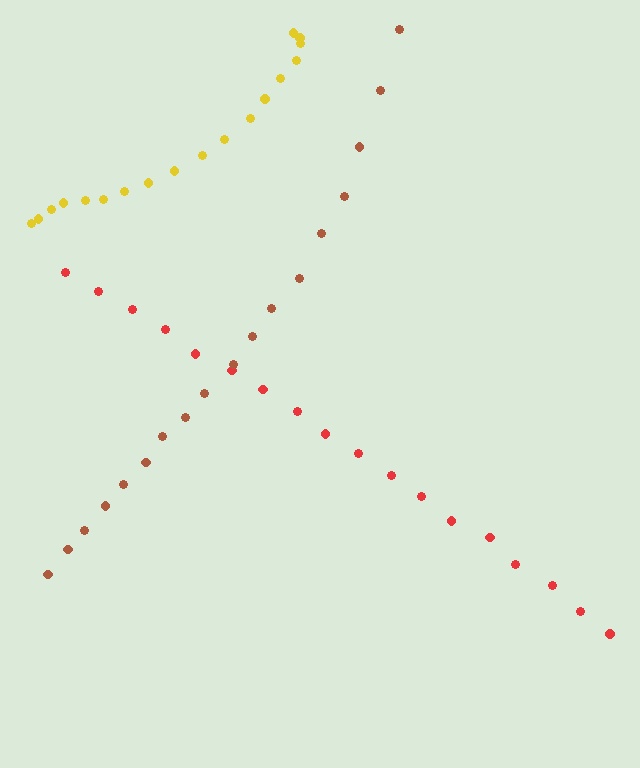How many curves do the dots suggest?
There are 3 distinct paths.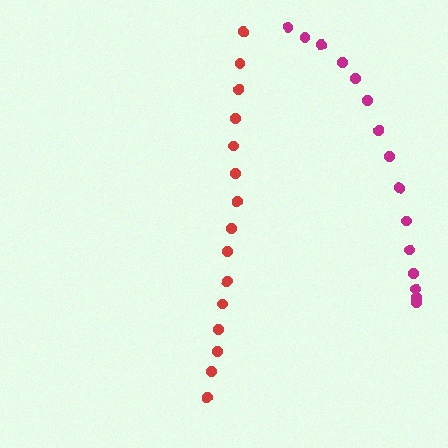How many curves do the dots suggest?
There are 2 distinct paths.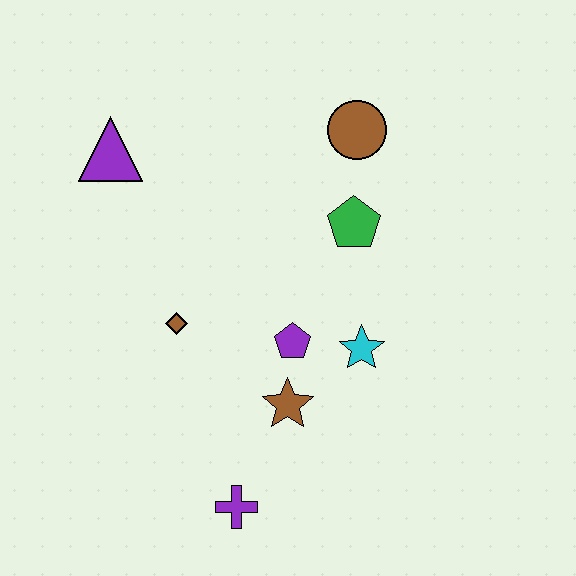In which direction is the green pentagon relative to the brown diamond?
The green pentagon is to the right of the brown diamond.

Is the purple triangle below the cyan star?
No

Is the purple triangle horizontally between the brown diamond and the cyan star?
No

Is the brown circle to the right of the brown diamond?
Yes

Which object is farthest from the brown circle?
The purple cross is farthest from the brown circle.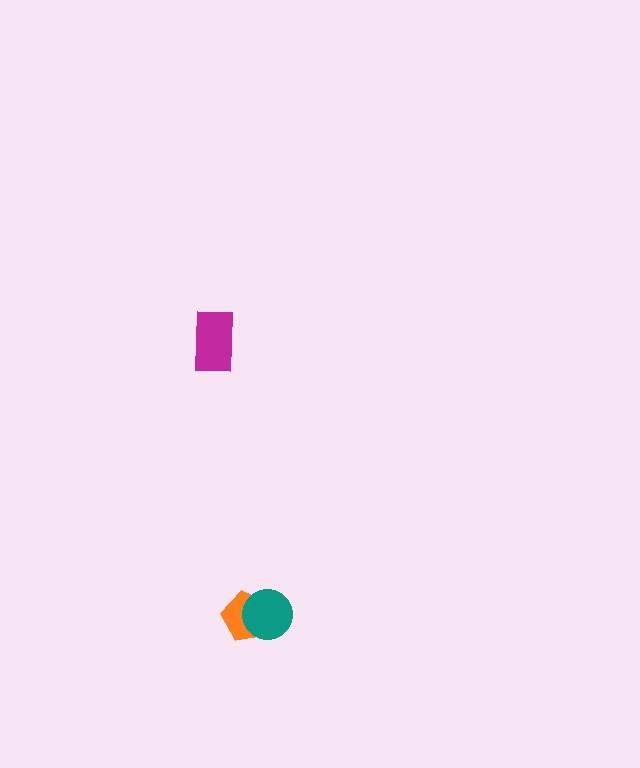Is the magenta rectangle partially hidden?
No, no other shape covers it.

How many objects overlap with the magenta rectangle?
0 objects overlap with the magenta rectangle.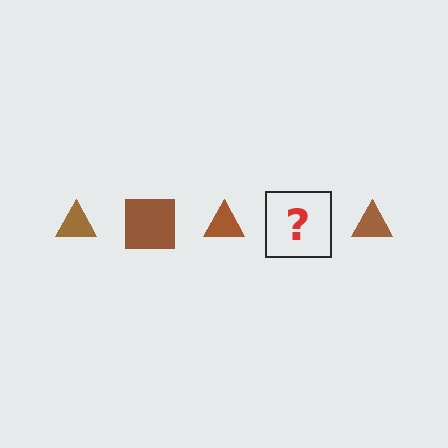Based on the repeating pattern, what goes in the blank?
The blank should be a brown square.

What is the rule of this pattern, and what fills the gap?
The rule is that the pattern cycles through triangle, square shapes in brown. The gap should be filled with a brown square.